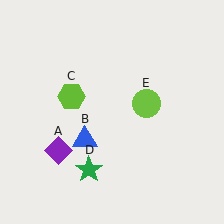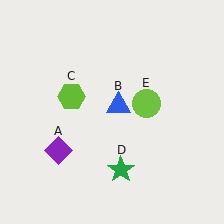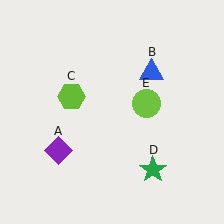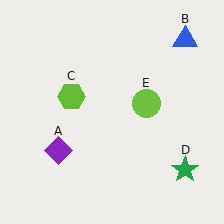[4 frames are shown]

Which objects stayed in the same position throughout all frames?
Purple diamond (object A) and lime hexagon (object C) and lime circle (object E) remained stationary.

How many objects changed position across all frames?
2 objects changed position: blue triangle (object B), green star (object D).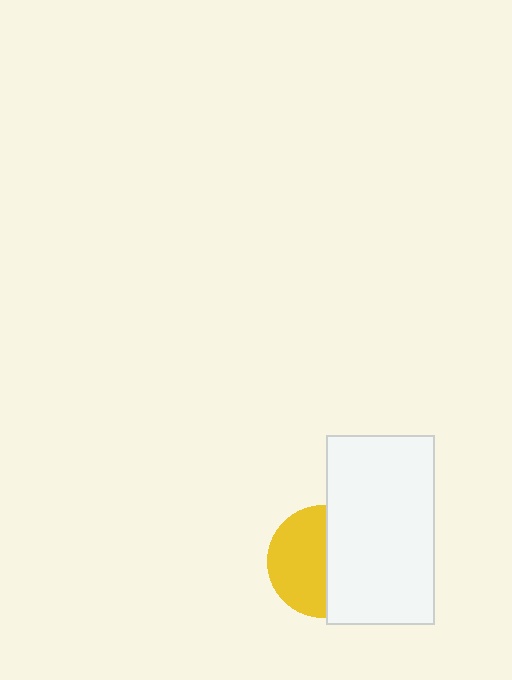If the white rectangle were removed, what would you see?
You would see the complete yellow circle.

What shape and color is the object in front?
The object in front is a white rectangle.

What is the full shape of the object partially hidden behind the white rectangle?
The partially hidden object is a yellow circle.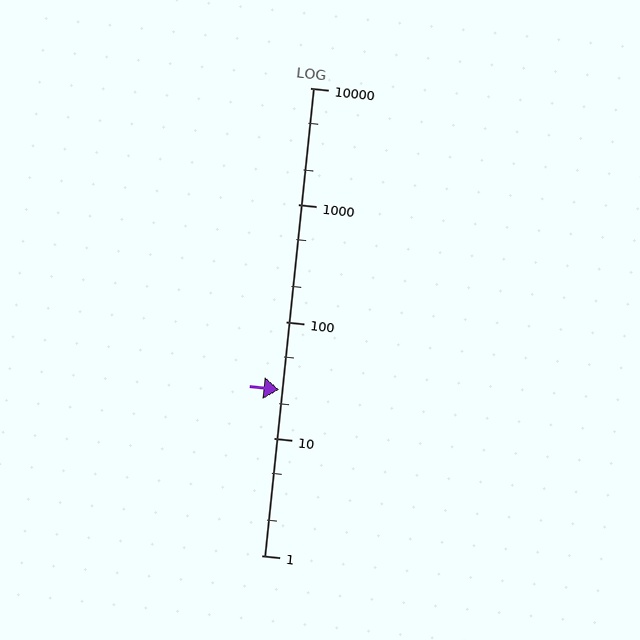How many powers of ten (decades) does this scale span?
The scale spans 4 decades, from 1 to 10000.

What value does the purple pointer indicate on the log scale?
The pointer indicates approximately 26.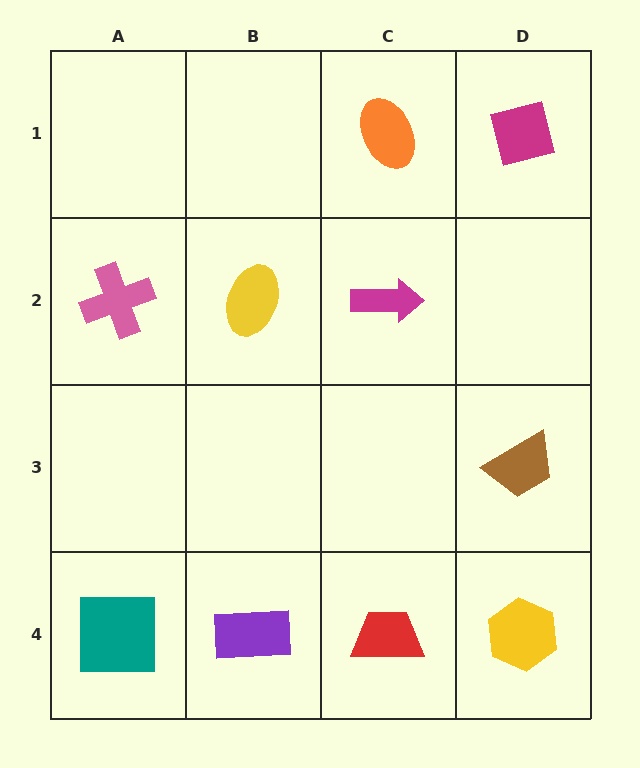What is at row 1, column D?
A magenta square.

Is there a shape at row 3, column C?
No, that cell is empty.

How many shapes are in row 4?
4 shapes.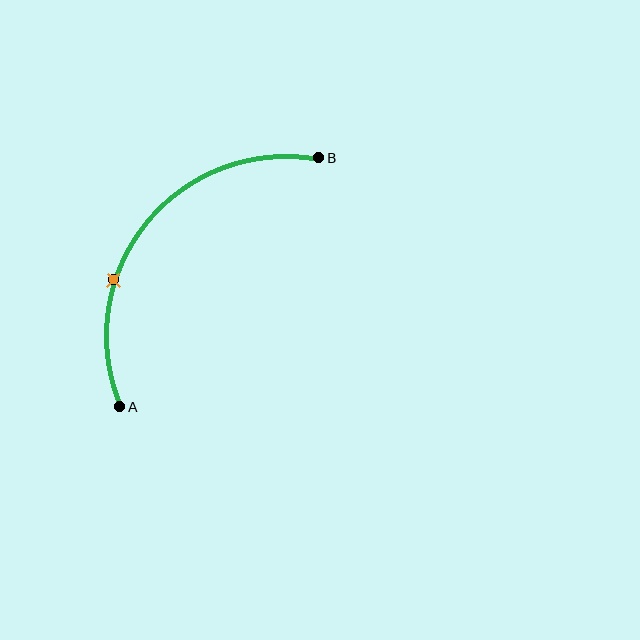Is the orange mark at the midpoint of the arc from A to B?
No. The orange mark lies on the arc but is closer to endpoint A. The arc midpoint would be at the point on the curve equidistant along the arc from both A and B.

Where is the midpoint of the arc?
The arc midpoint is the point on the curve farthest from the straight line joining A and B. It sits above and to the left of that line.